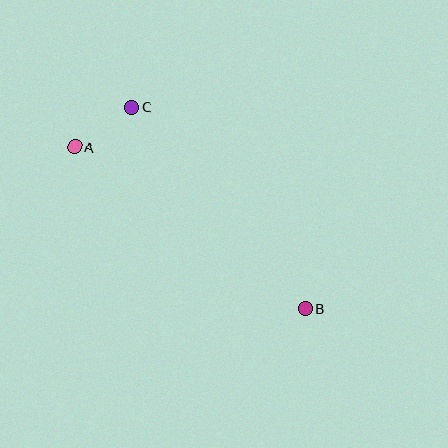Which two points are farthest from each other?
Points A and B are farthest from each other.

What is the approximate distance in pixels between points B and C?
The distance between B and C is approximately 266 pixels.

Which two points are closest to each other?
Points A and C are closest to each other.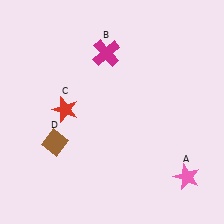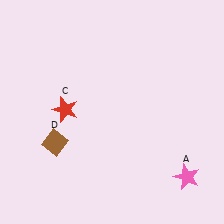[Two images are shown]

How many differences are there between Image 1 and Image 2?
There is 1 difference between the two images.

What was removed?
The magenta cross (B) was removed in Image 2.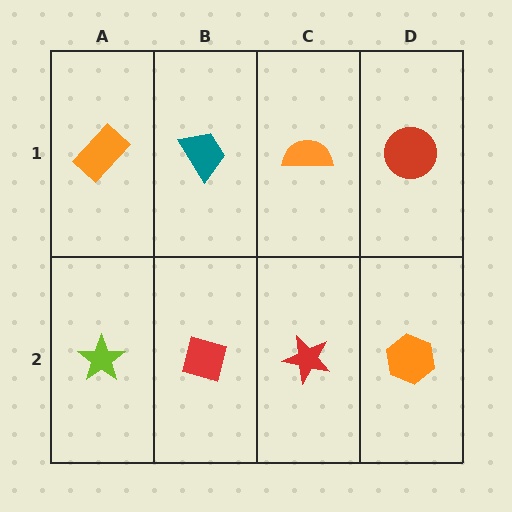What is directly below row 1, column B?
A red diamond.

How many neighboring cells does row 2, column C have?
3.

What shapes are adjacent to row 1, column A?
A lime star (row 2, column A), a teal trapezoid (row 1, column B).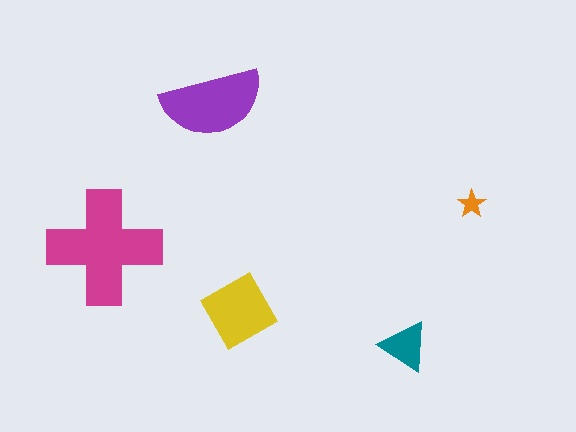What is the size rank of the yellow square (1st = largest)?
3rd.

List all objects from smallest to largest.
The orange star, the teal triangle, the yellow square, the purple semicircle, the magenta cross.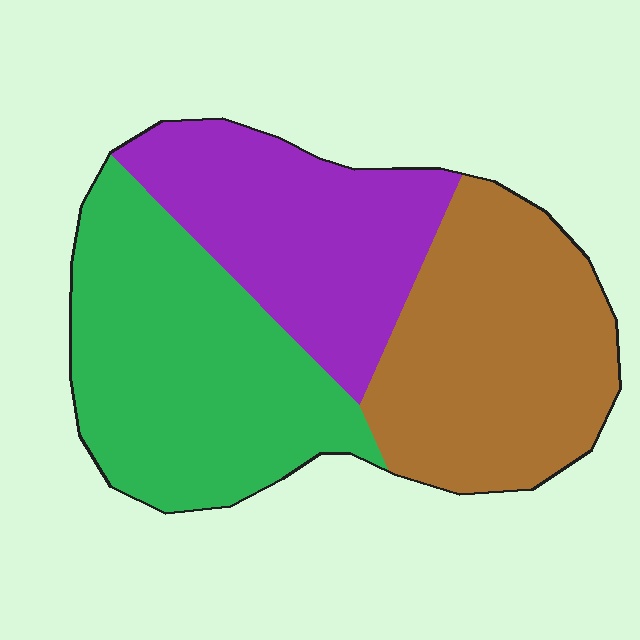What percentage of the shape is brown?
Brown takes up about one third (1/3) of the shape.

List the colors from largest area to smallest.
From largest to smallest: green, brown, purple.